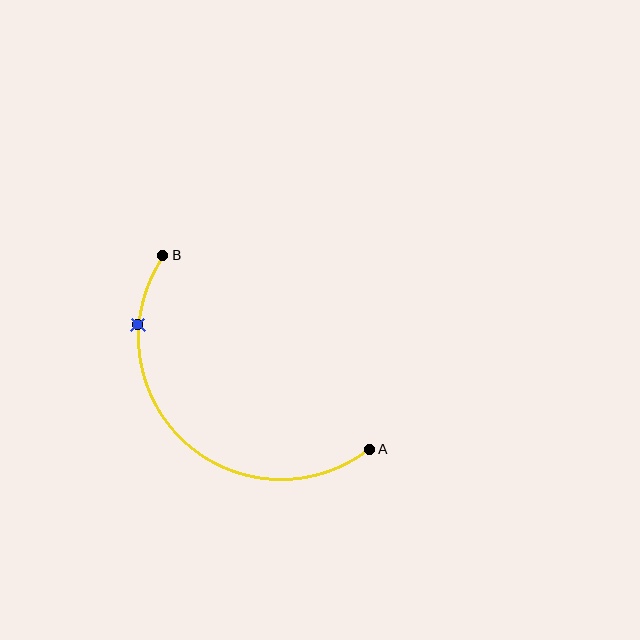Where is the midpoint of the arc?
The arc midpoint is the point on the curve farthest from the straight line joining A and B. It sits below and to the left of that line.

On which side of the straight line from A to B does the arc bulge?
The arc bulges below and to the left of the straight line connecting A and B.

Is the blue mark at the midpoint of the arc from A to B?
No. The blue mark lies on the arc but is closer to endpoint B. The arc midpoint would be at the point on the curve equidistant along the arc from both A and B.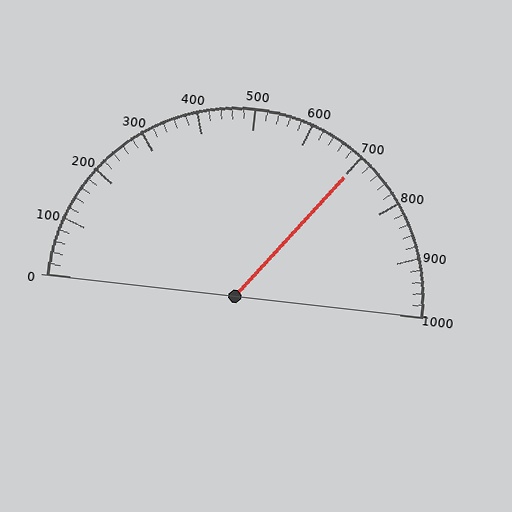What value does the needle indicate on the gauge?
The needle indicates approximately 700.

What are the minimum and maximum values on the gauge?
The gauge ranges from 0 to 1000.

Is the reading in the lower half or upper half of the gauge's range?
The reading is in the upper half of the range (0 to 1000).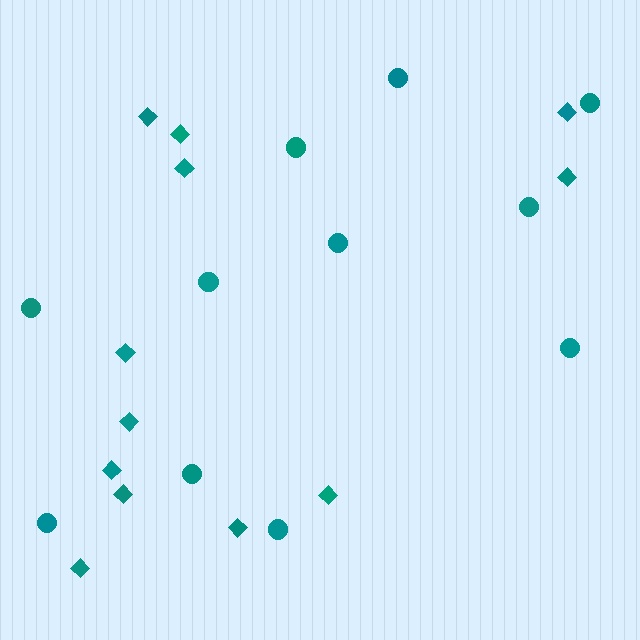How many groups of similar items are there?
There are 2 groups: one group of diamonds (12) and one group of circles (11).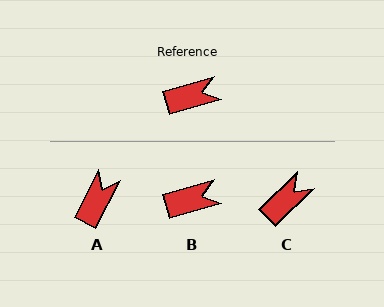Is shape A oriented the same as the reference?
No, it is off by about 47 degrees.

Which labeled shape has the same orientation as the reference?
B.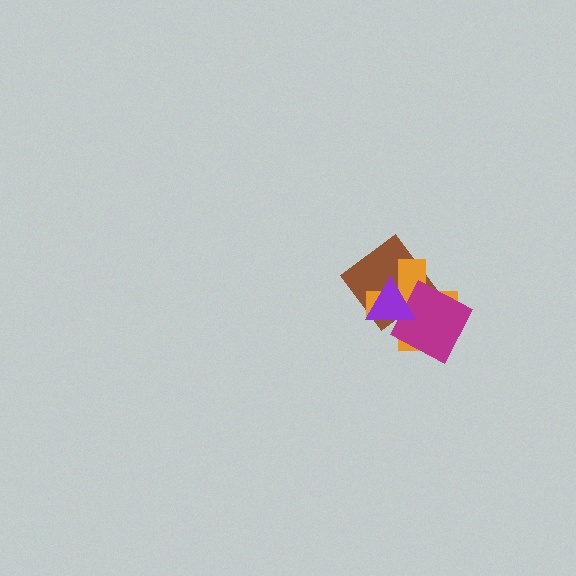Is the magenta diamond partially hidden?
Yes, it is partially covered by another shape.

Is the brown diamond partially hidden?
Yes, it is partially covered by another shape.